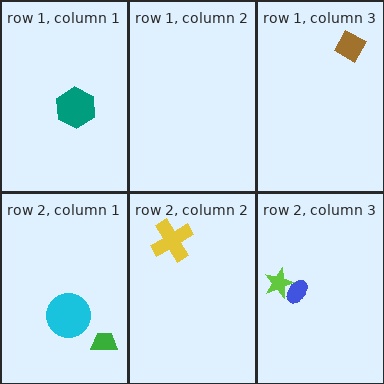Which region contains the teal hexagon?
The row 1, column 1 region.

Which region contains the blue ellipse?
The row 2, column 3 region.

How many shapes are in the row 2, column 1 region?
2.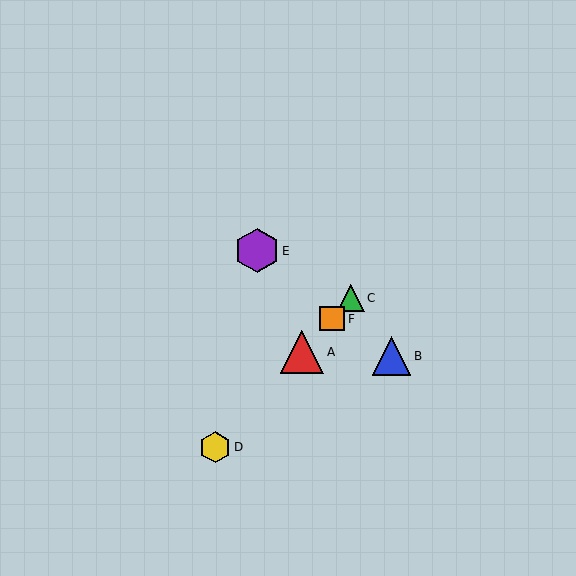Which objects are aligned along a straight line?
Objects A, C, D, F are aligned along a straight line.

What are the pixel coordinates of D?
Object D is at (215, 447).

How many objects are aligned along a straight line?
4 objects (A, C, D, F) are aligned along a straight line.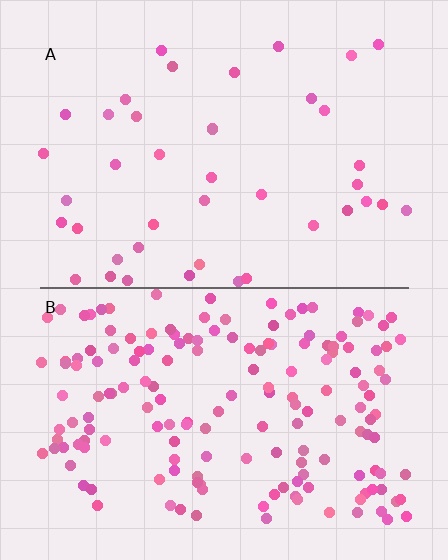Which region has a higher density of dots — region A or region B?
B (the bottom).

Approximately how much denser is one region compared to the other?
Approximately 4.1× — region B over region A.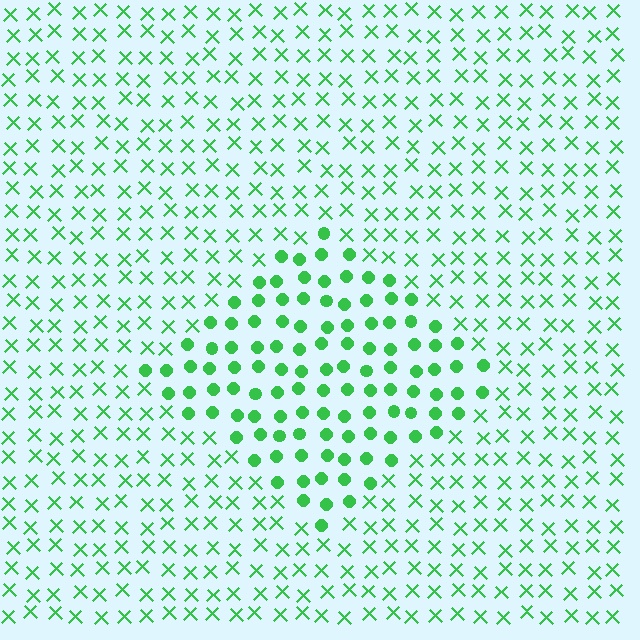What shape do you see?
I see a diamond.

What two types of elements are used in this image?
The image uses circles inside the diamond region and X marks outside it.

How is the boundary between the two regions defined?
The boundary is defined by a change in element shape: circles inside vs. X marks outside. All elements share the same color and spacing.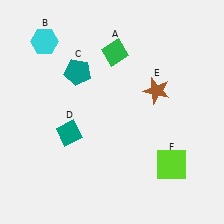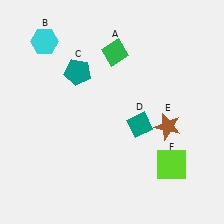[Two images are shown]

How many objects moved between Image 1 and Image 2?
2 objects moved between the two images.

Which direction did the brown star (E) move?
The brown star (E) moved down.